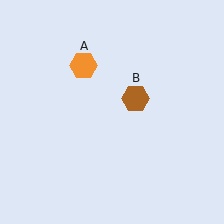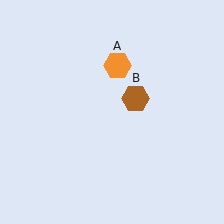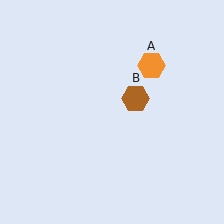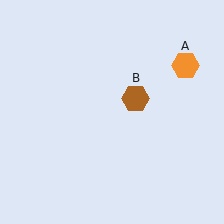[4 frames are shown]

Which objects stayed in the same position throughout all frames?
Brown hexagon (object B) remained stationary.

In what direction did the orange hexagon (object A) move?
The orange hexagon (object A) moved right.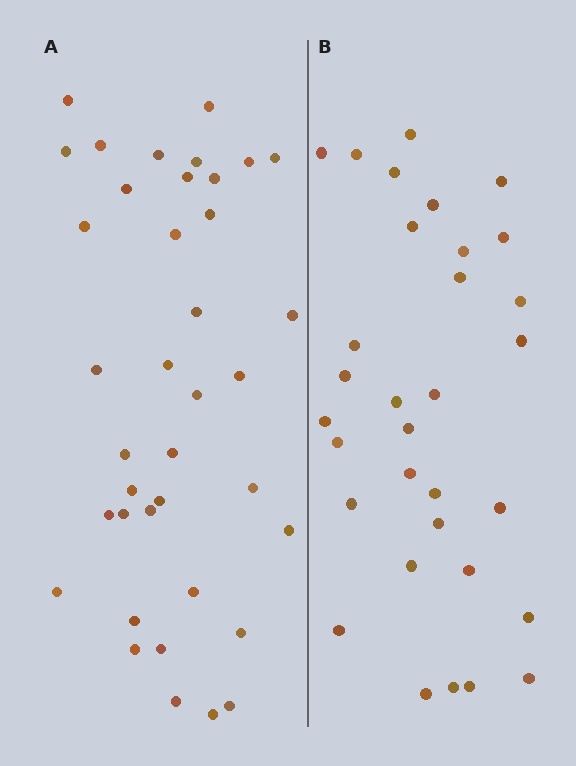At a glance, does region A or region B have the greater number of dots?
Region A (the left region) has more dots.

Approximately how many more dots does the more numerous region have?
Region A has about 6 more dots than region B.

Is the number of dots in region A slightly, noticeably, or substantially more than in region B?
Region A has only slightly more — the two regions are fairly close. The ratio is roughly 1.2 to 1.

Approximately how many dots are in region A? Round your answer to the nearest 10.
About 40 dots. (The exact count is 38, which rounds to 40.)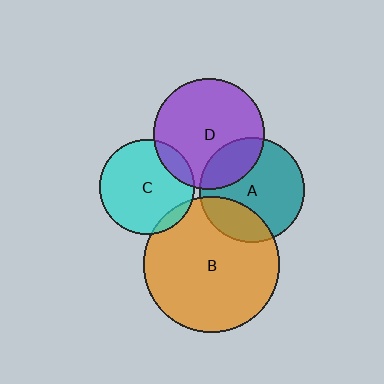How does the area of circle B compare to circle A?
Approximately 1.7 times.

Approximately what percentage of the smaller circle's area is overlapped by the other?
Approximately 25%.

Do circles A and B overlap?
Yes.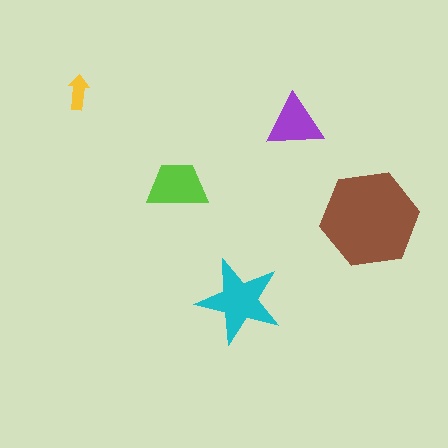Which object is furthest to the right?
The brown hexagon is rightmost.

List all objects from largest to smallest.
The brown hexagon, the cyan star, the lime trapezoid, the purple triangle, the yellow arrow.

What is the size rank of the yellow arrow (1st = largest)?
5th.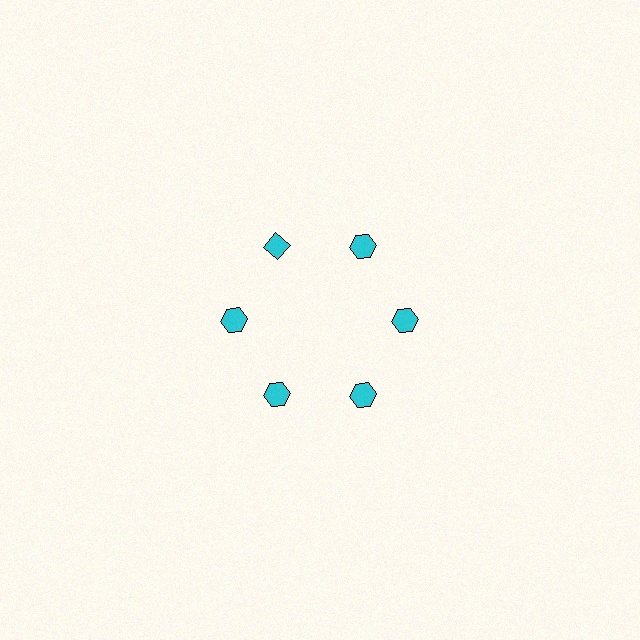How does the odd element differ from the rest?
It has a different shape: diamond instead of hexagon.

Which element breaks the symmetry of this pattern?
The cyan diamond at roughly the 11 o'clock position breaks the symmetry. All other shapes are cyan hexagons.